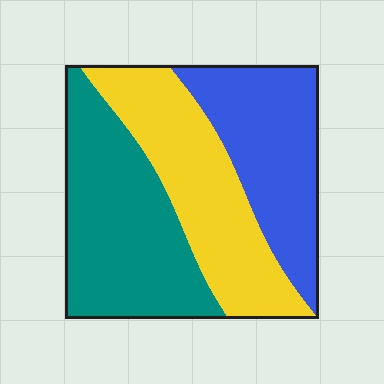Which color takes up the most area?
Teal, at roughly 40%.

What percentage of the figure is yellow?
Yellow takes up about one third (1/3) of the figure.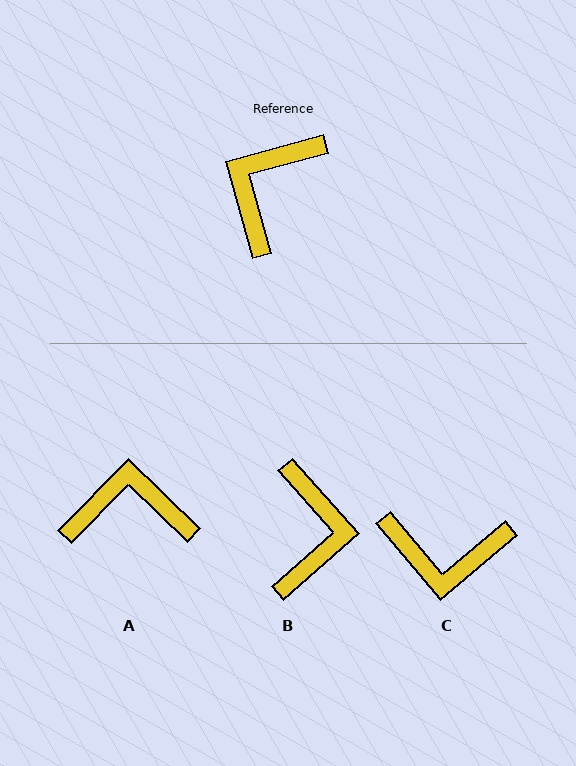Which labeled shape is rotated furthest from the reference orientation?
B, about 154 degrees away.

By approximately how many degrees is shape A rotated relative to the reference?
Approximately 59 degrees clockwise.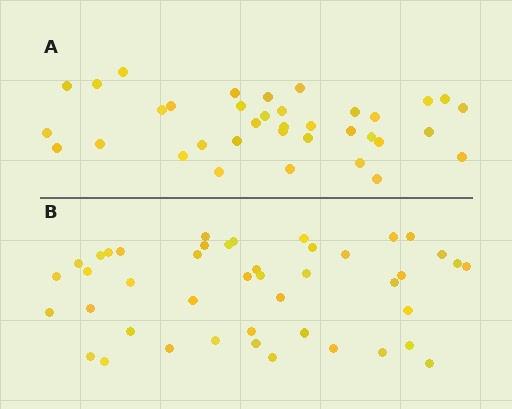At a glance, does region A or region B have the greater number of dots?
Region B (the bottom region) has more dots.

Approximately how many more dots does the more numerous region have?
Region B has roughly 8 or so more dots than region A.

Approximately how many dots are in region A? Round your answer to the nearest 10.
About 40 dots. (The exact count is 36, which rounds to 40.)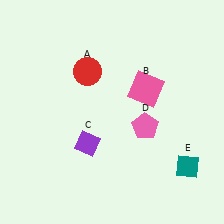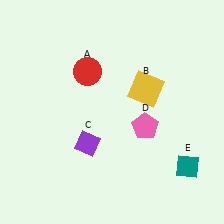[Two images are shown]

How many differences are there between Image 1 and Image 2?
There is 1 difference between the two images.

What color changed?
The square (B) changed from pink in Image 1 to yellow in Image 2.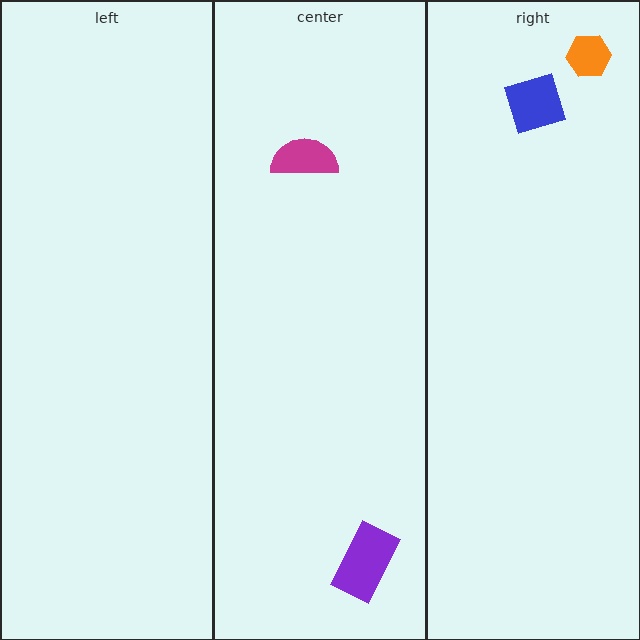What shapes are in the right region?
The orange hexagon, the blue diamond.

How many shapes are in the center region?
2.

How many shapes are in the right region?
2.